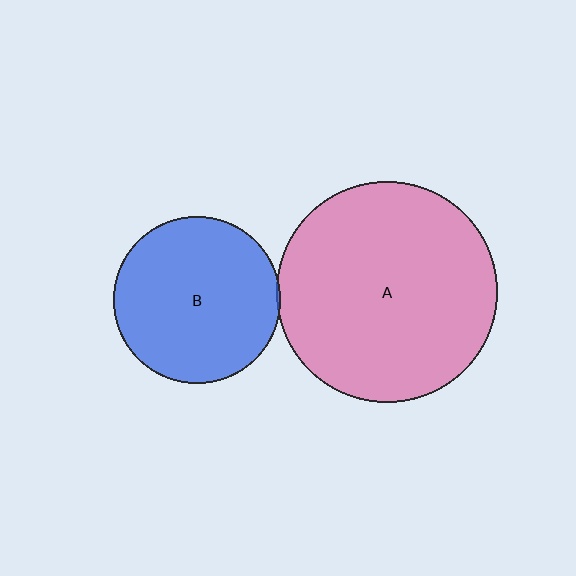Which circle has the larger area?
Circle A (pink).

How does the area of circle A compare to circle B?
Approximately 1.8 times.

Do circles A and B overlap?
Yes.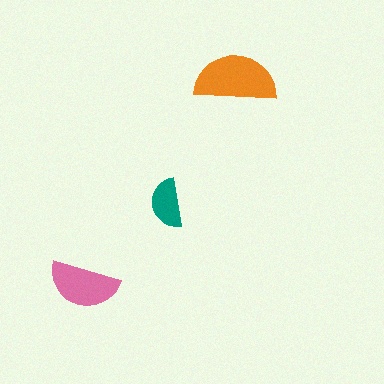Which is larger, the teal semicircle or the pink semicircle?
The pink one.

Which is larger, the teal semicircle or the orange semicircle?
The orange one.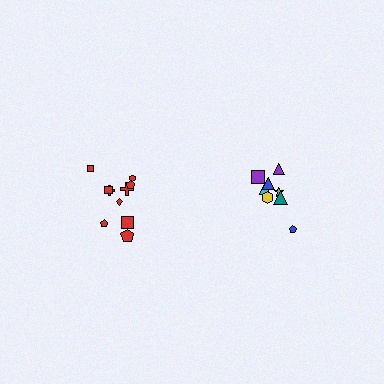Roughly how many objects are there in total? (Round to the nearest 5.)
Roughly 20 objects in total.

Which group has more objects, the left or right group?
The left group.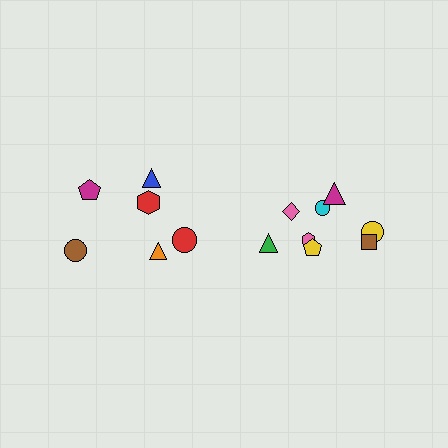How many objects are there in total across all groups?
There are 14 objects.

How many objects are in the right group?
There are 8 objects.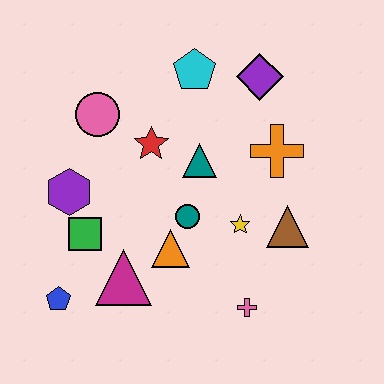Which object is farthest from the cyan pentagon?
The blue pentagon is farthest from the cyan pentagon.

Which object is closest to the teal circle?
The orange triangle is closest to the teal circle.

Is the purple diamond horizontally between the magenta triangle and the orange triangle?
No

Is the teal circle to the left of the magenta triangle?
No